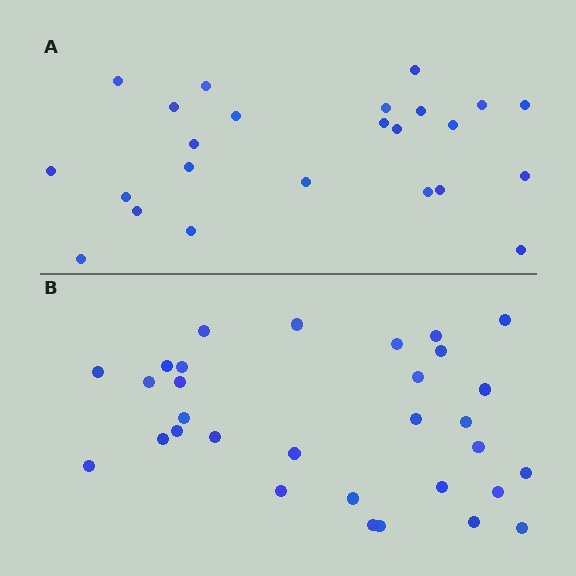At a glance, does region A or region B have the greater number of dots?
Region B (the bottom region) has more dots.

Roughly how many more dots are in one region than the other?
Region B has roughly 8 or so more dots than region A.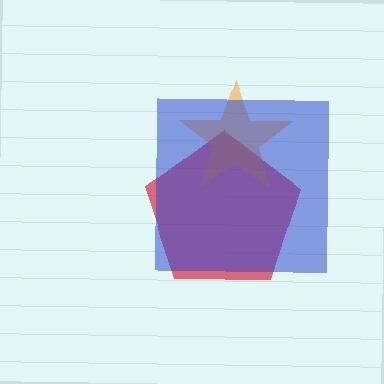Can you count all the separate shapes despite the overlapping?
Yes, there are 3 separate shapes.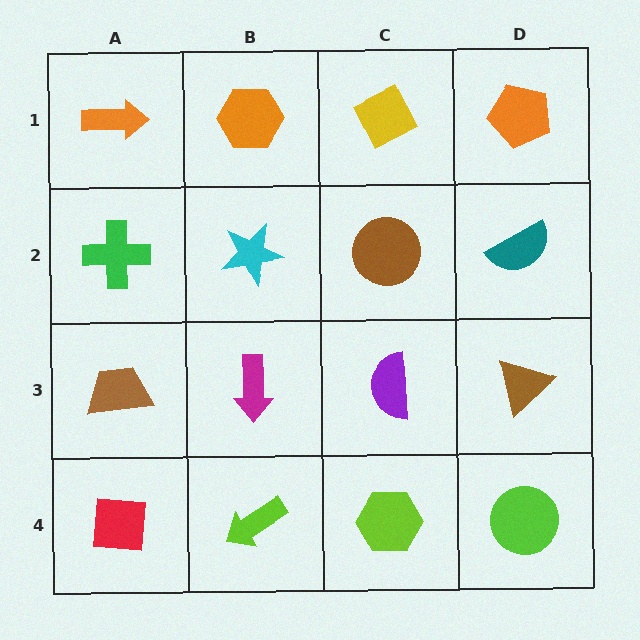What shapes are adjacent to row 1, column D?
A teal semicircle (row 2, column D), a yellow diamond (row 1, column C).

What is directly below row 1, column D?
A teal semicircle.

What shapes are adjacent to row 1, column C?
A brown circle (row 2, column C), an orange hexagon (row 1, column B), an orange pentagon (row 1, column D).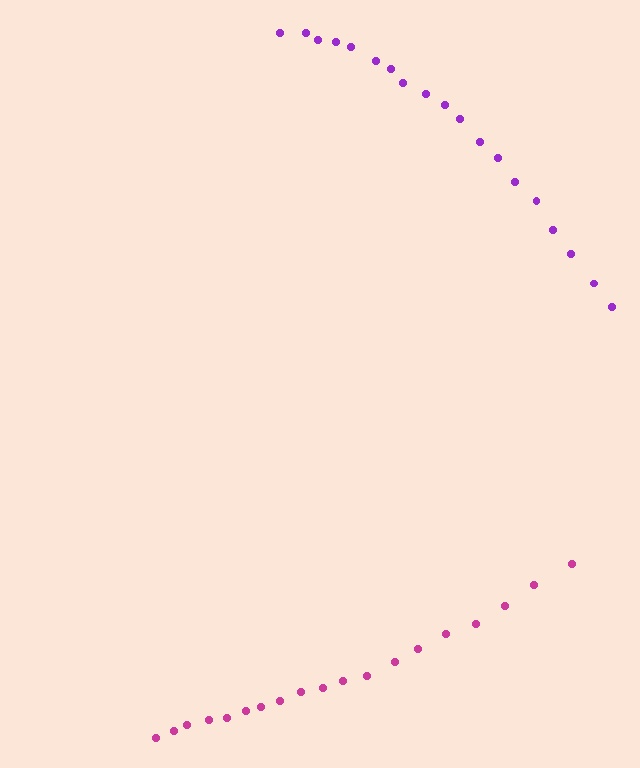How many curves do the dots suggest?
There are 2 distinct paths.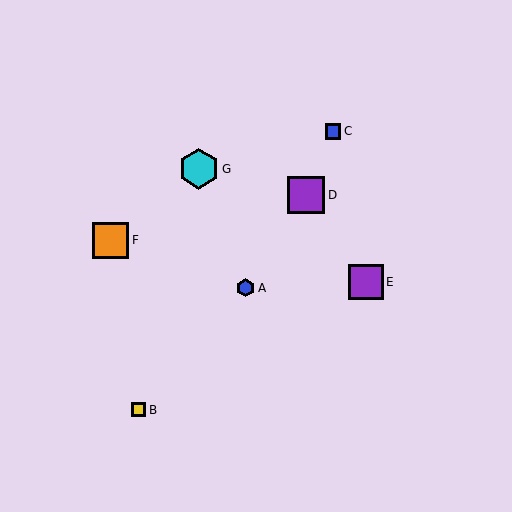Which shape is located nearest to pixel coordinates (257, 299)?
The blue hexagon (labeled A) at (246, 288) is nearest to that location.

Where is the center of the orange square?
The center of the orange square is at (111, 240).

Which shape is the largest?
The cyan hexagon (labeled G) is the largest.